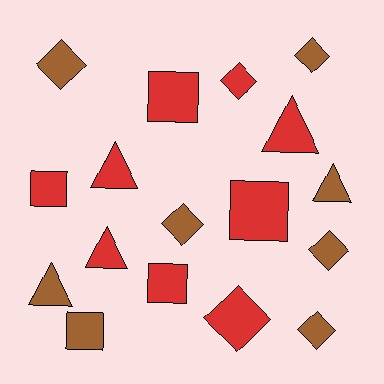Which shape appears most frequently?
Diamond, with 7 objects.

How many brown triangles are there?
There are 2 brown triangles.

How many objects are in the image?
There are 17 objects.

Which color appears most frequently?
Red, with 9 objects.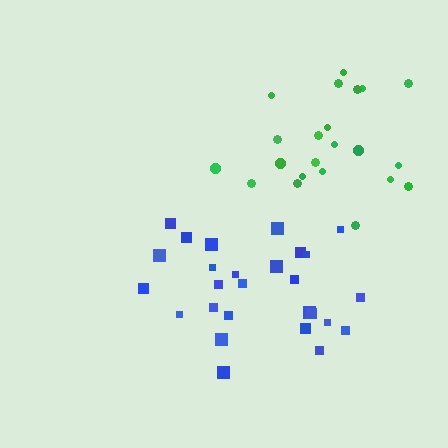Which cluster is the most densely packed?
Blue.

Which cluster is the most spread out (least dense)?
Green.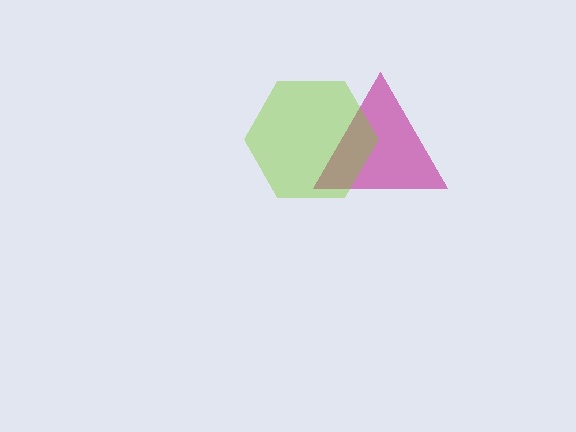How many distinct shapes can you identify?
There are 2 distinct shapes: a magenta triangle, a lime hexagon.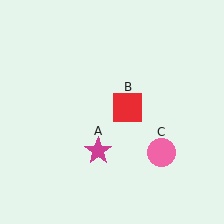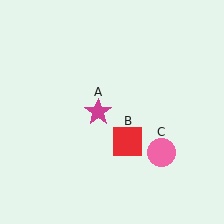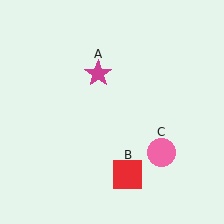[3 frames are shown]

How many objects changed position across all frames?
2 objects changed position: magenta star (object A), red square (object B).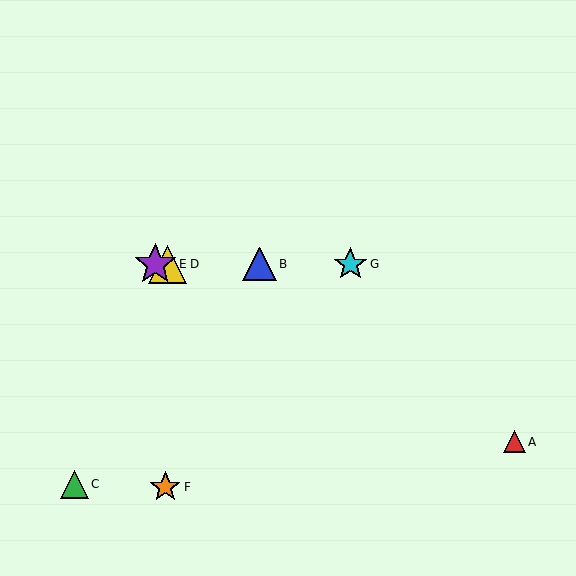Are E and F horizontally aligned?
No, E is at y≈264 and F is at y≈487.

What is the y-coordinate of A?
Object A is at y≈442.